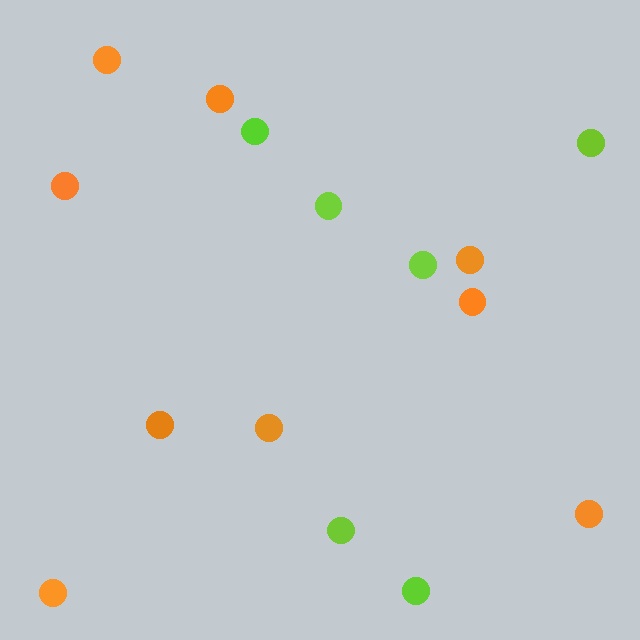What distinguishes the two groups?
There are 2 groups: one group of lime circles (6) and one group of orange circles (9).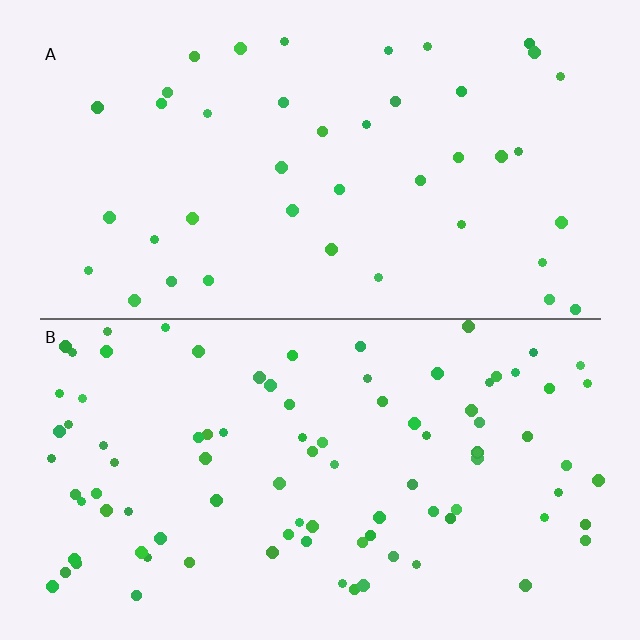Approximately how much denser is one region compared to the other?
Approximately 2.2× — region B over region A.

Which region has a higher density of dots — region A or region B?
B (the bottom).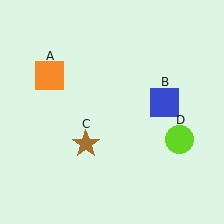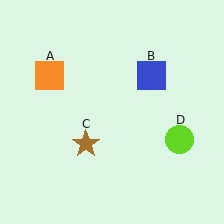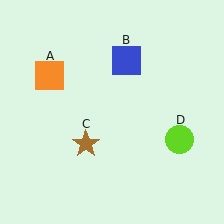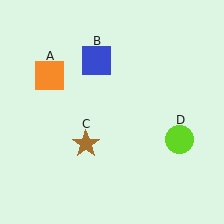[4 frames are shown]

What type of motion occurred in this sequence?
The blue square (object B) rotated counterclockwise around the center of the scene.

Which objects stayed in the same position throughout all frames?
Orange square (object A) and brown star (object C) and lime circle (object D) remained stationary.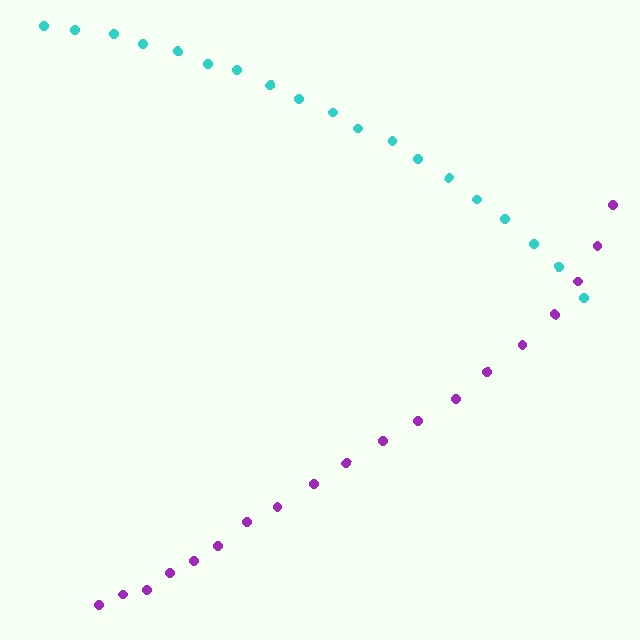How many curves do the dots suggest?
There are 2 distinct paths.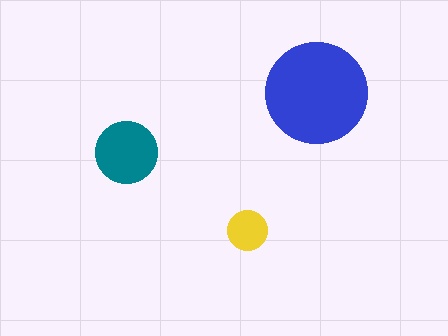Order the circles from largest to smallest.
the blue one, the teal one, the yellow one.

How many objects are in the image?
There are 3 objects in the image.